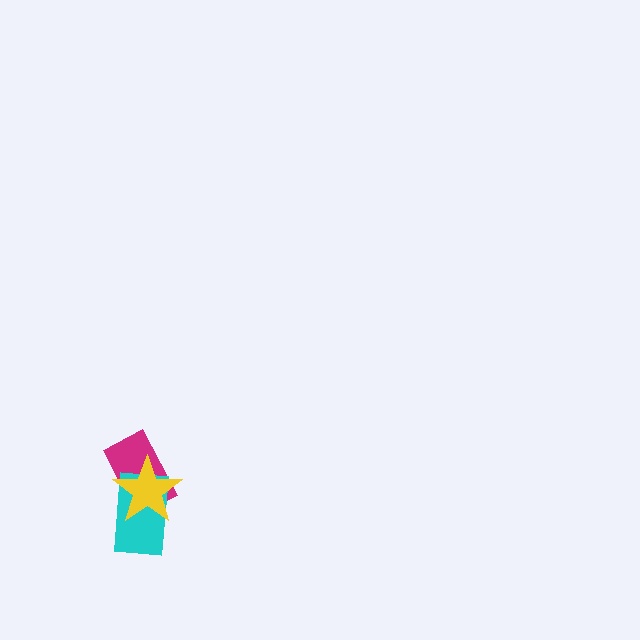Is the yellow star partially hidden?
No, no other shape covers it.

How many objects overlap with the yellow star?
2 objects overlap with the yellow star.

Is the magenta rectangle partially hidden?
Yes, it is partially covered by another shape.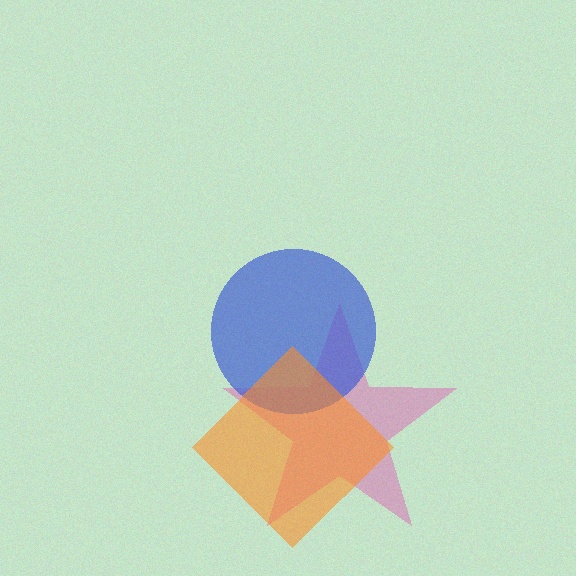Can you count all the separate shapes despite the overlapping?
Yes, there are 3 separate shapes.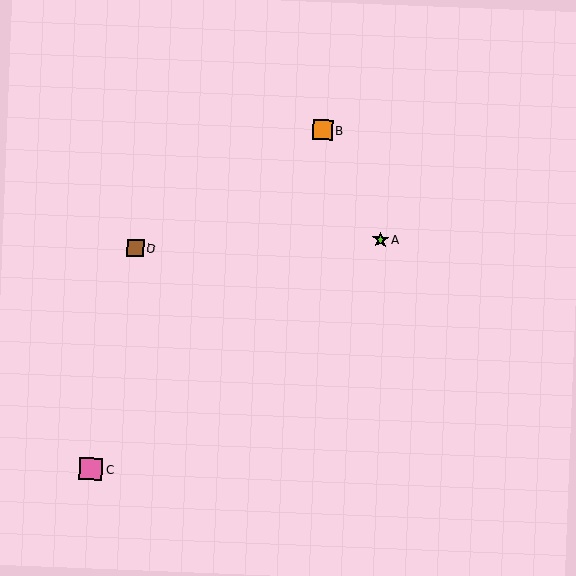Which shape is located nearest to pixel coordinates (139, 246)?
The brown square (labeled D) at (135, 248) is nearest to that location.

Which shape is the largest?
The pink square (labeled C) is the largest.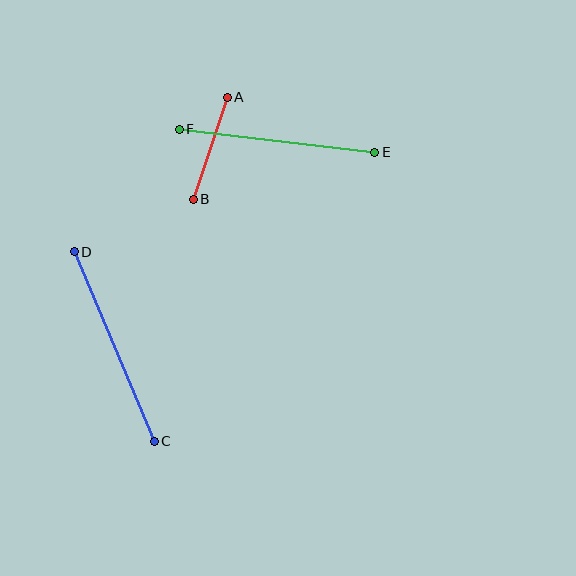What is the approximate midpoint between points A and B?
The midpoint is at approximately (210, 148) pixels.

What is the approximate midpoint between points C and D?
The midpoint is at approximately (114, 346) pixels.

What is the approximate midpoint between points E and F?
The midpoint is at approximately (277, 141) pixels.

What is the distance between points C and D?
The distance is approximately 206 pixels.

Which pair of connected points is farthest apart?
Points C and D are farthest apart.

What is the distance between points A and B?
The distance is approximately 107 pixels.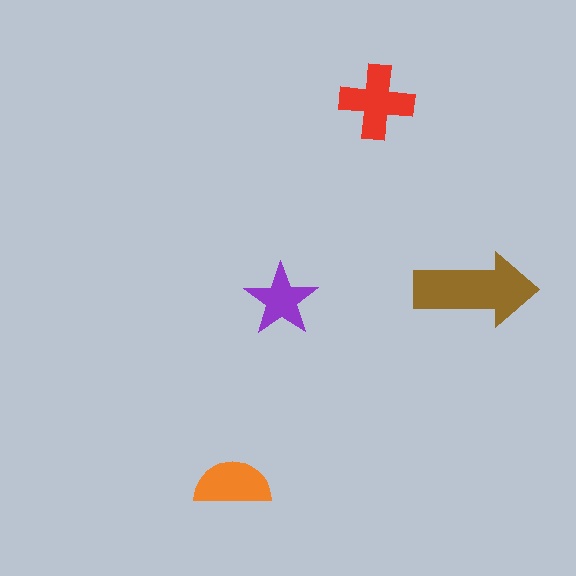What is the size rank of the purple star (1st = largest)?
4th.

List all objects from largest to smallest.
The brown arrow, the red cross, the orange semicircle, the purple star.